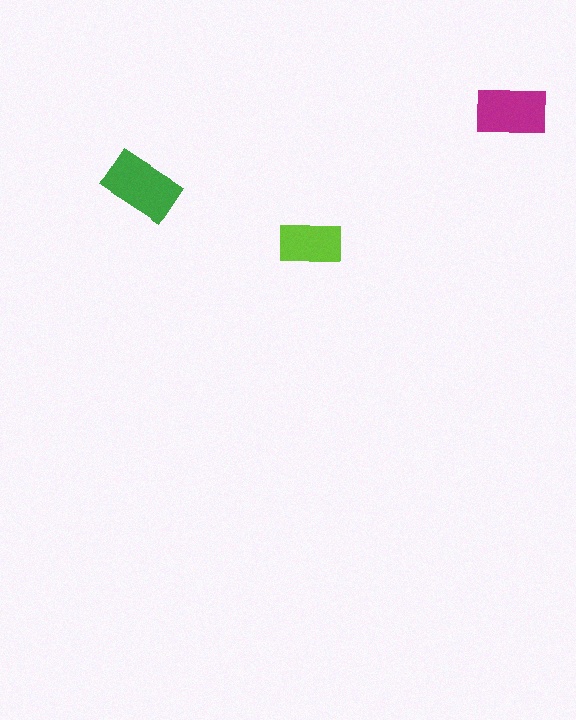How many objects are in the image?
There are 3 objects in the image.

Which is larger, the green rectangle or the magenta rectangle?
The green one.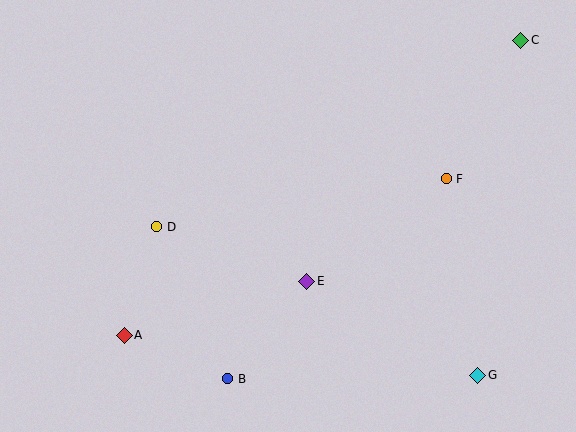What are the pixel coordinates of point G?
Point G is at (478, 375).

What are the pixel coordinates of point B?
Point B is at (228, 379).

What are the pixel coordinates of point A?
Point A is at (124, 335).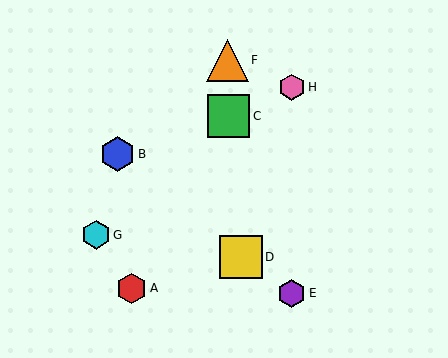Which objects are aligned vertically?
Objects E, H are aligned vertically.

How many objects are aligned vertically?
2 objects (E, H) are aligned vertically.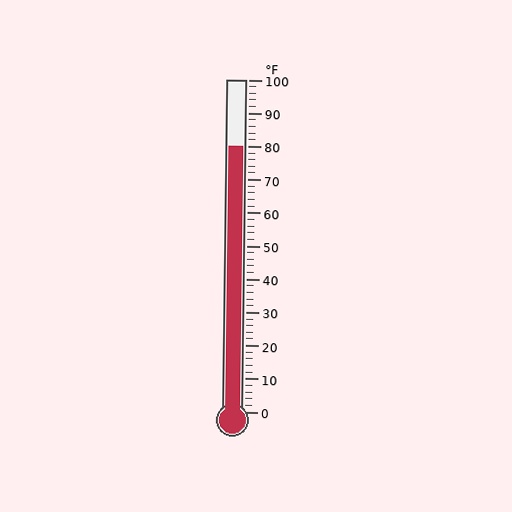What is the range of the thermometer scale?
The thermometer scale ranges from 0°F to 100°F.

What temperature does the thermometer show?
The thermometer shows approximately 80°F.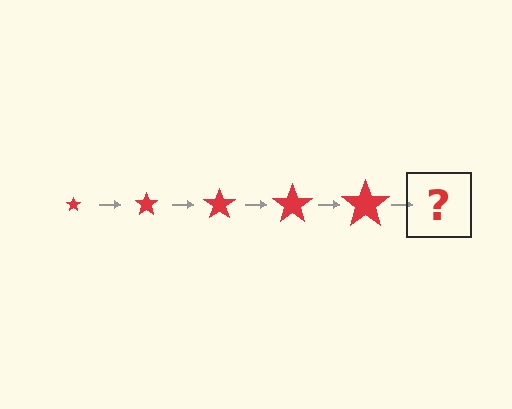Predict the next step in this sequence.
The next step is a red star, larger than the previous one.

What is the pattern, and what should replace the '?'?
The pattern is that the star gets progressively larger each step. The '?' should be a red star, larger than the previous one.